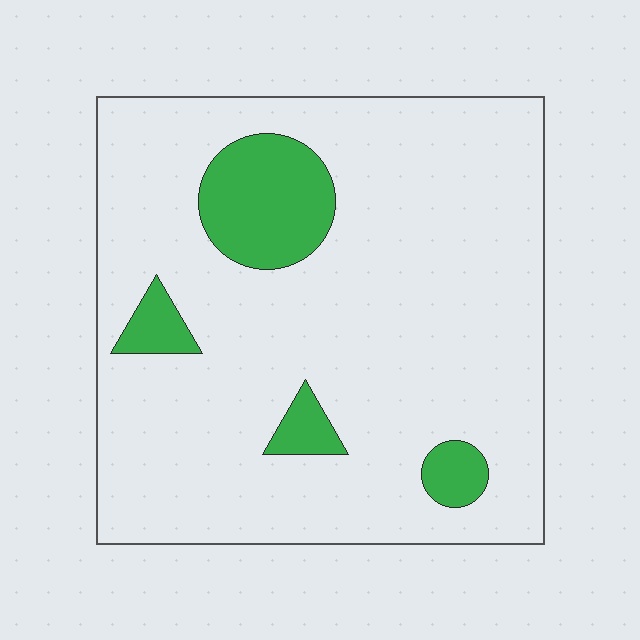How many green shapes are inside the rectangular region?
4.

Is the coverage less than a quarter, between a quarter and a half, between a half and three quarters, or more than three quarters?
Less than a quarter.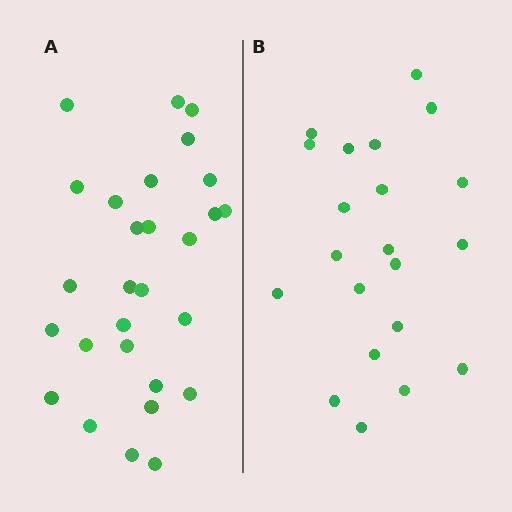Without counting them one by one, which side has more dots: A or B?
Region A (the left region) has more dots.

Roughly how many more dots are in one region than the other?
Region A has roughly 8 or so more dots than region B.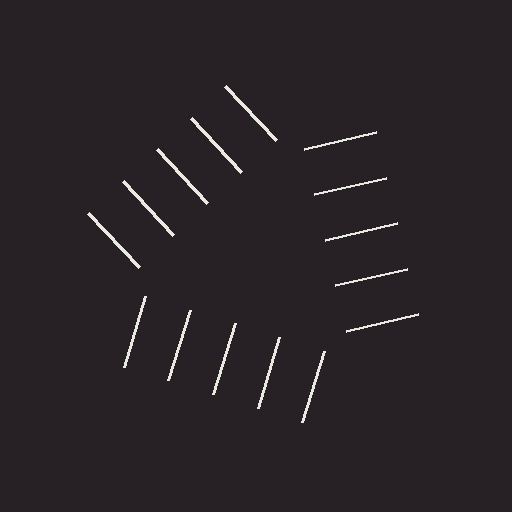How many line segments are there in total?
15 — 5 along each of the 3 edges.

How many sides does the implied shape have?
3 sides — the line-ends trace a triangle.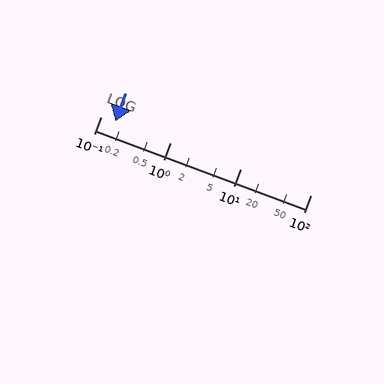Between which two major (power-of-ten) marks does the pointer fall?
The pointer is between 0.1 and 1.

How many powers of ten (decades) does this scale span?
The scale spans 3 decades, from 0.1 to 100.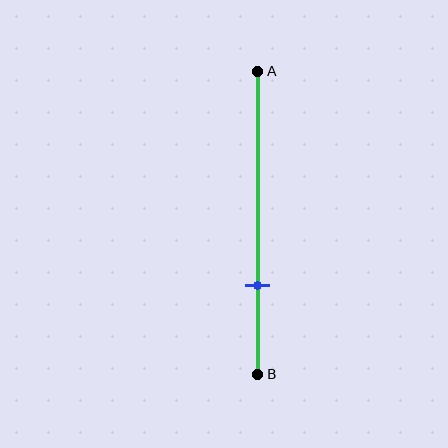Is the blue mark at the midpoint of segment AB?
No, the mark is at about 70% from A, not at the 50% midpoint.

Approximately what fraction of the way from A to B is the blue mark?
The blue mark is approximately 70% of the way from A to B.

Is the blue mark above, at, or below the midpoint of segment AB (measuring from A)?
The blue mark is below the midpoint of segment AB.